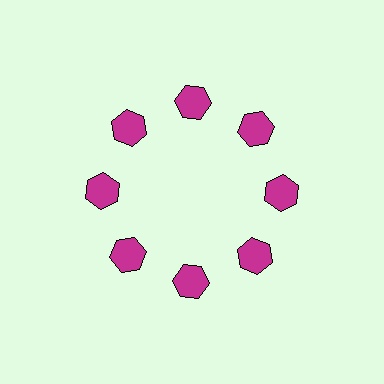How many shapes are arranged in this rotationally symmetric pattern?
There are 8 shapes, arranged in 8 groups of 1.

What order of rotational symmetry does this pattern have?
This pattern has 8-fold rotational symmetry.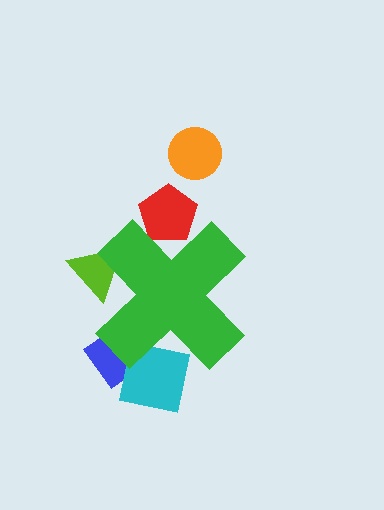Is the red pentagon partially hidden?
Yes, the red pentagon is partially hidden behind the green cross.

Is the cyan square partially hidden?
Yes, the cyan square is partially hidden behind the green cross.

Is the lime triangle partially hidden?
Yes, the lime triangle is partially hidden behind the green cross.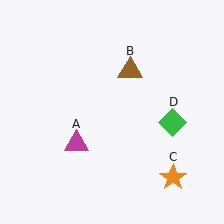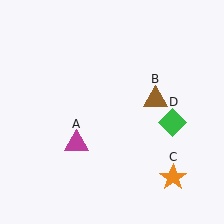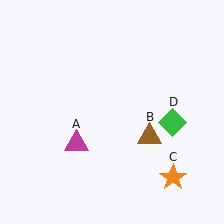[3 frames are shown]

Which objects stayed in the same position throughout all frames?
Magenta triangle (object A) and orange star (object C) and green diamond (object D) remained stationary.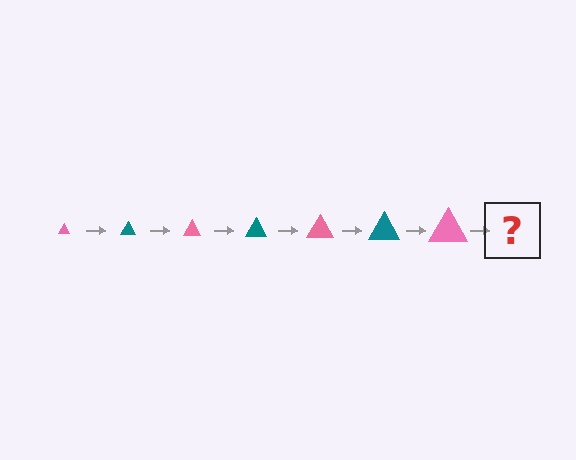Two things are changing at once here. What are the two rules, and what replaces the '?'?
The two rules are that the triangle grows larger each step and the color cycles through pink and teal. The '?' should be a teal triangle, larger than the previous one.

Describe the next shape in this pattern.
It should be a teal triangle, larger than the previous one.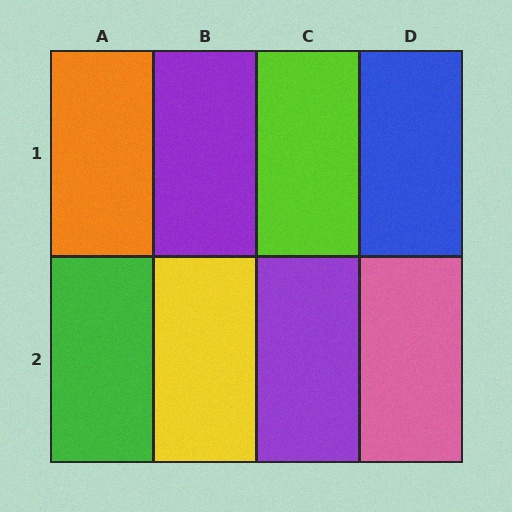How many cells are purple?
2 cells are purple.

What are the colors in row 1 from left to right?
Orange, purple, lime, blue.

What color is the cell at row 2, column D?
Pink.